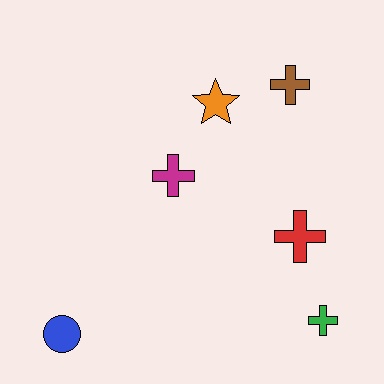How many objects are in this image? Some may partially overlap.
There are 6 objects.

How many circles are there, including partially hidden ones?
There is 1 circle.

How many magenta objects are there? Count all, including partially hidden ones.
There is 1 magenta object.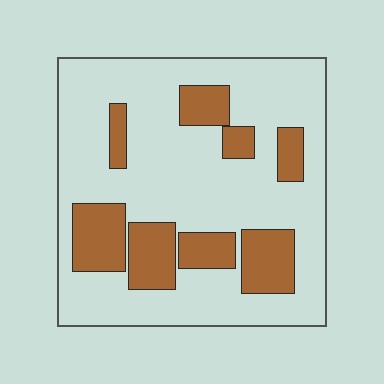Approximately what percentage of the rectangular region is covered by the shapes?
Approximately 25%.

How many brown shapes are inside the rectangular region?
8.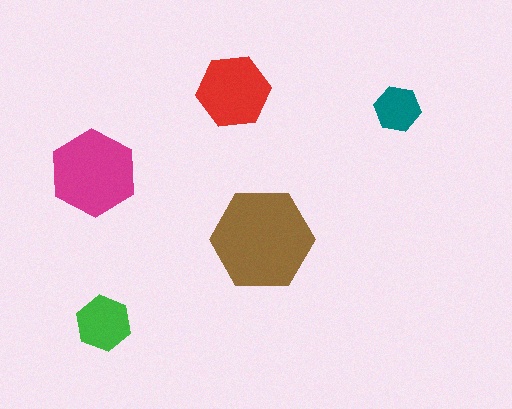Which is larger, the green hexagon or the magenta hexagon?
The magenta one.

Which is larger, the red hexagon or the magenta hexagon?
The magenta one.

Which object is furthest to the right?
The teal hexagon is rightmost.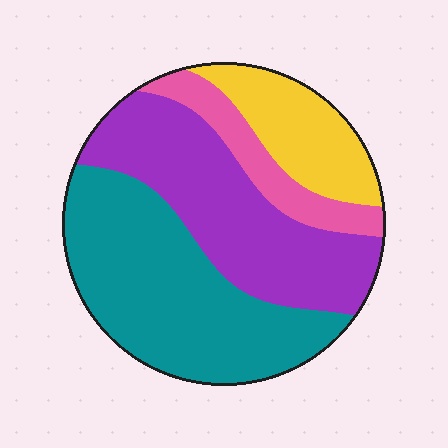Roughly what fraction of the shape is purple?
Purple covers 34% of the shape.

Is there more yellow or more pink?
Yellow.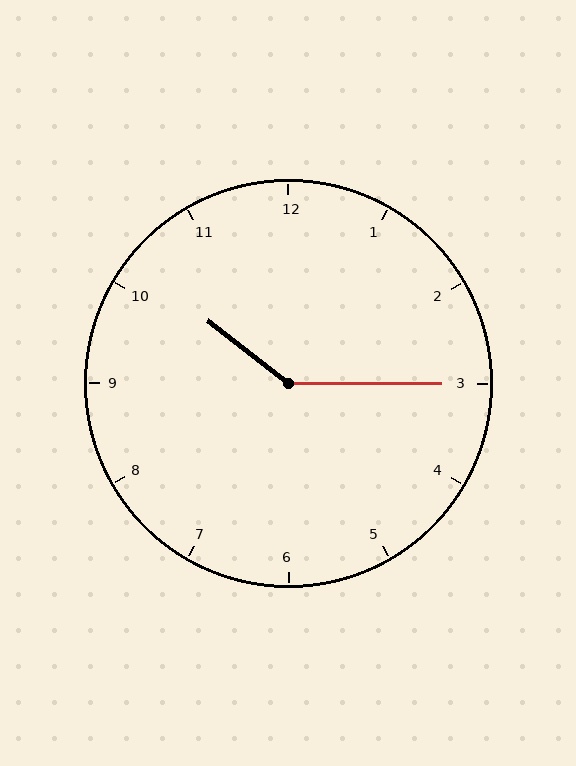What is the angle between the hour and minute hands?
Approximately 142 degrees.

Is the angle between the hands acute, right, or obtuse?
It is obtuse.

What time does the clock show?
10:15.